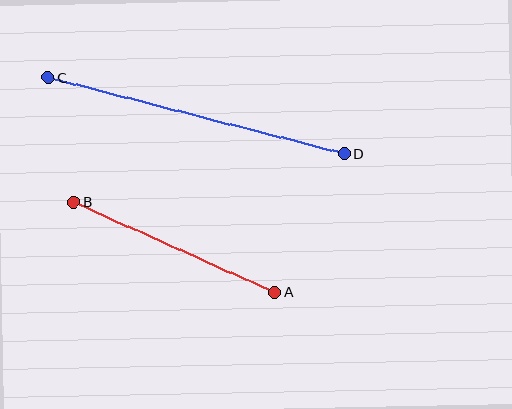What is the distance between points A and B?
The distance is approximately 220 pixels.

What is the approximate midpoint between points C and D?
The midpoint is at approximately (196, 116) pixels.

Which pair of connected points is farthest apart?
Points C and D are farthest apart.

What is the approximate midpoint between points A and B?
The midpoint is at approximately (174, 247) pixels.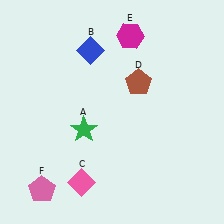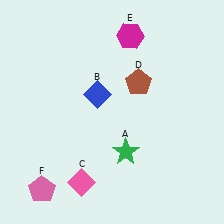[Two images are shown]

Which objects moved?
The objects that moved are: the green star (A), the blue diamond (B).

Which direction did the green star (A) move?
The green star (A) moved right.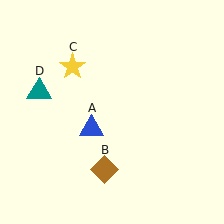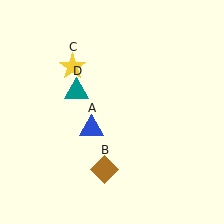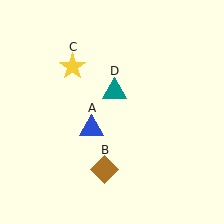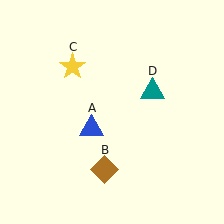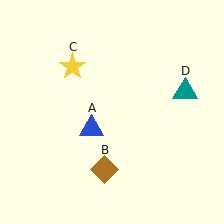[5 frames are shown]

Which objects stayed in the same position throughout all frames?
Blue triangle (object A) and brown diamond (object B) and yellow star (object C) remained stationary.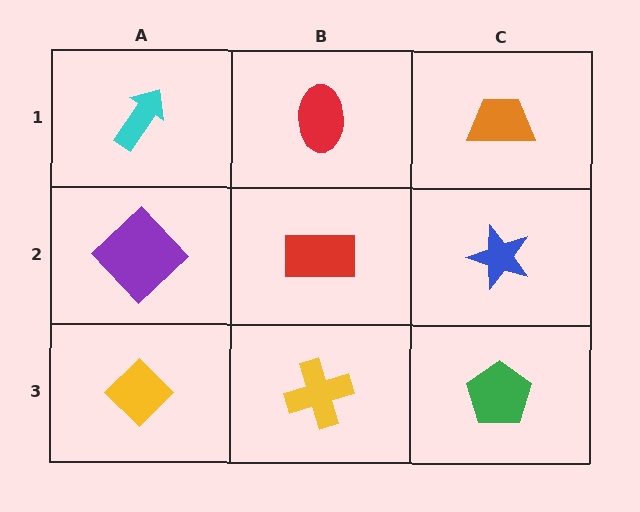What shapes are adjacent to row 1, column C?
A blue star (row 2, column C), a red ellipse (row 1, column B).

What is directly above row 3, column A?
A purple diamond.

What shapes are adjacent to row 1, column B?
A red rectangle (row 2, column B), a cyan arrow (row 1, column A), an orange trapezoid (row 1, column C).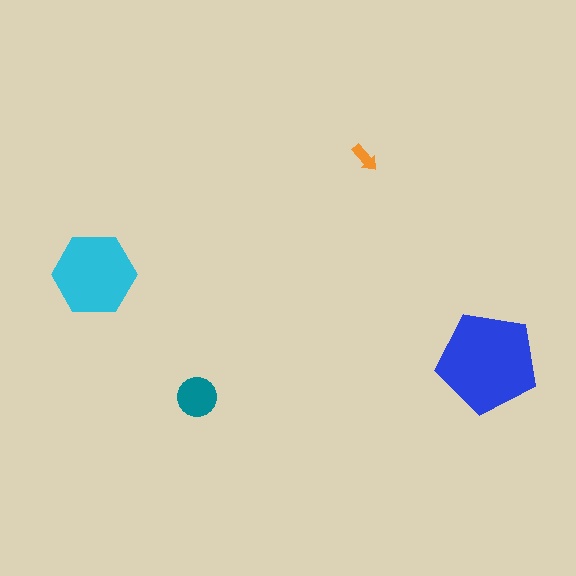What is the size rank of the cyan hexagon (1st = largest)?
2nd.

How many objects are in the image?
There are 4 objects in the image.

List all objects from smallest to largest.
The orange arrow, the teal circle, the cyan hexagon, the blue pentagon.